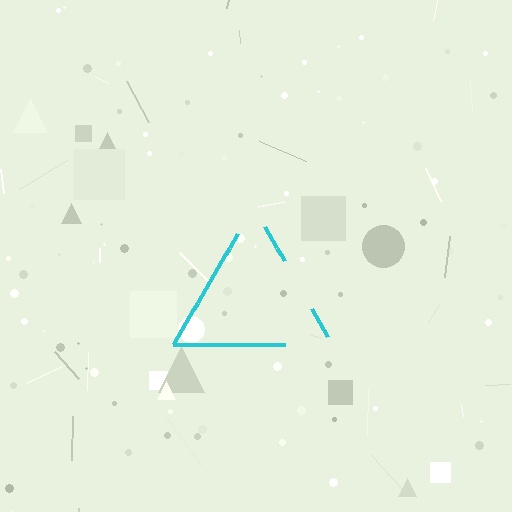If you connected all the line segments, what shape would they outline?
They would outline a triangle.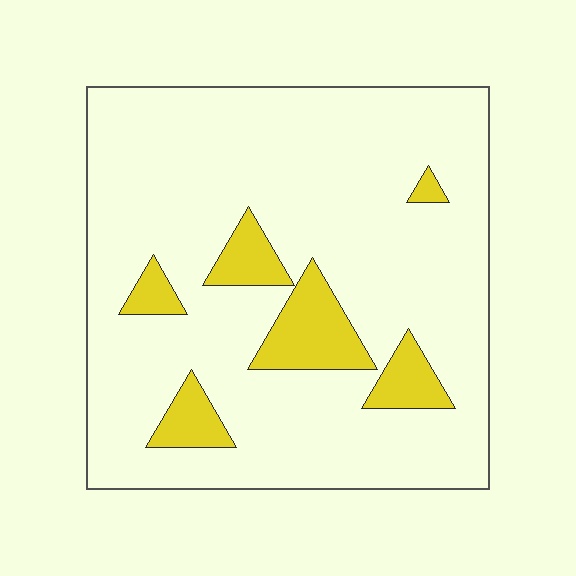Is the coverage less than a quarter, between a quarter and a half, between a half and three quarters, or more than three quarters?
Less than a quarter.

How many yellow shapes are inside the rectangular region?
6.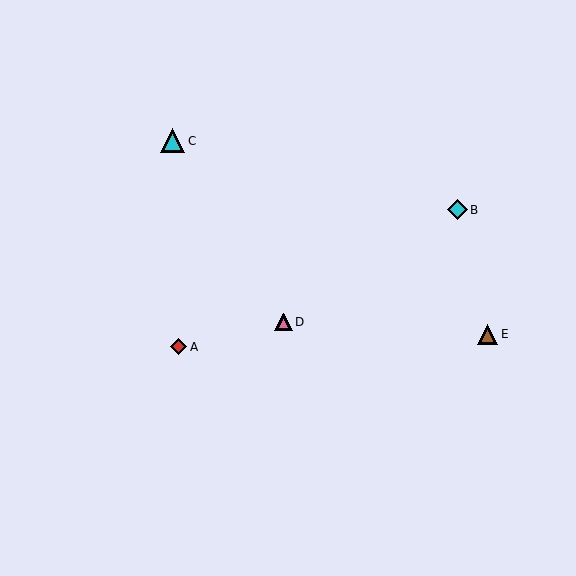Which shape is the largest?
The cyan triangle (labeled C) is the largest.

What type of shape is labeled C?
Shape C is a cyan triangle.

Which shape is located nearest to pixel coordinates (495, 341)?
The brown triangle (labeled E) at (488, 334) is nearest to that location.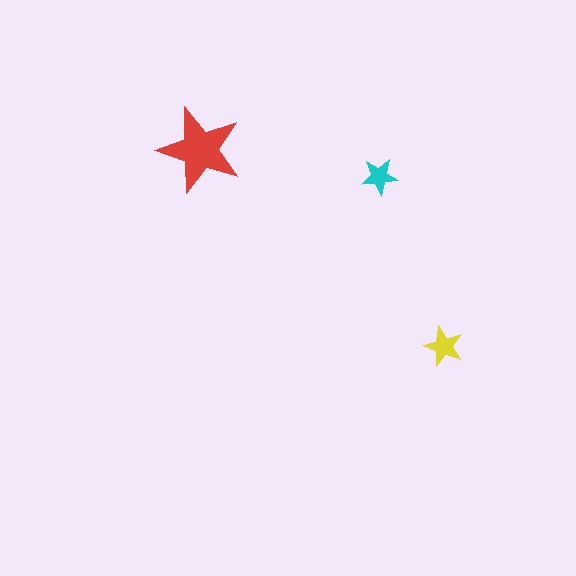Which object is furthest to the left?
The red star is leftmost.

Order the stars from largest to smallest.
the red one, the yellow one, the cyan one.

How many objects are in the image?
There are 3 objects in the image.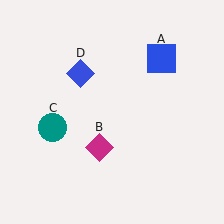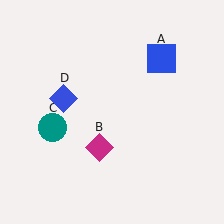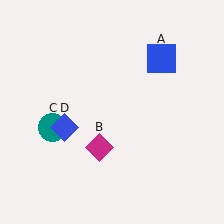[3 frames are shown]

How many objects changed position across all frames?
1 object changed position: blue diamond (object D).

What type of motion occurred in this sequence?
The blue diamond (object D) rotated counterclockwise around the center of the scene.